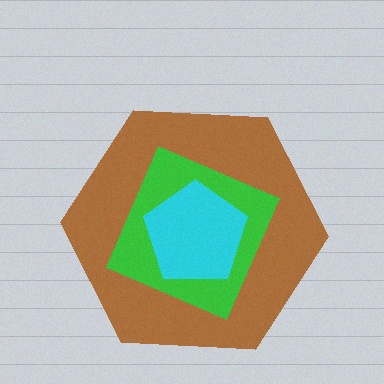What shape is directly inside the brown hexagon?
The green square.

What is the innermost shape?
The cyan pentagon.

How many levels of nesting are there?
3.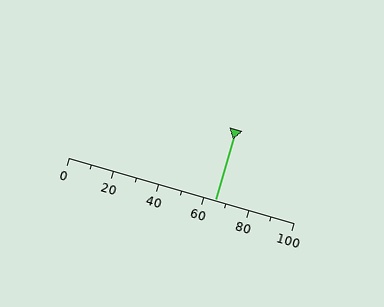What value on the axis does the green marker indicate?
The marker indicates approximately 65.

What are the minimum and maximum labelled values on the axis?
The axis runs from 0 to 100.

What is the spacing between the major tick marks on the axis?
The major ticks are spaced 20 apart.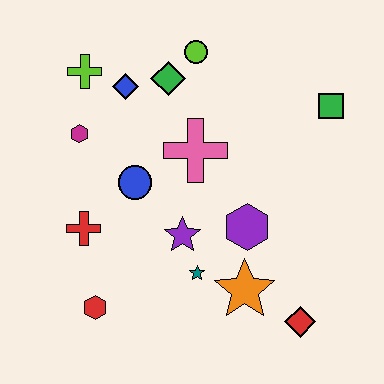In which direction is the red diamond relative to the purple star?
The red diamond is to the right of the purple star.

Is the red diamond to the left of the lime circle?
No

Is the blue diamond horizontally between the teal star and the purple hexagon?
No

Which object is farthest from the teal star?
The lime cross is farthest from the teal star.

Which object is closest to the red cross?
The blue circle is closest to the red cross.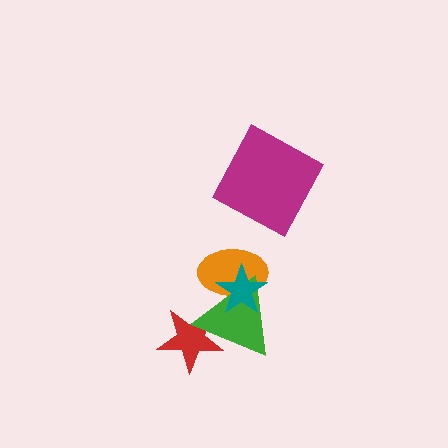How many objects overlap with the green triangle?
3 objects overlap with the green triangle.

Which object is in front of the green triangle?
The teal star is in front of the green triangle.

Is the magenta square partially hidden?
No, no other shape covers it.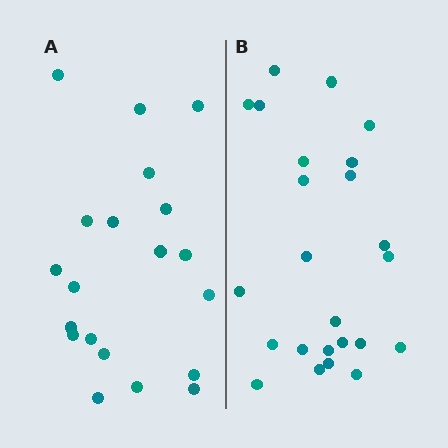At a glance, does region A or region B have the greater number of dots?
Region B (the right region) has more dots.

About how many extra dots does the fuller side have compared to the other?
Region B has about 4 more dots than region A.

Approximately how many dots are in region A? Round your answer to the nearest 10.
About 20 dots.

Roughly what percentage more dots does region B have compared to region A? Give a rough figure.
About 20% more.